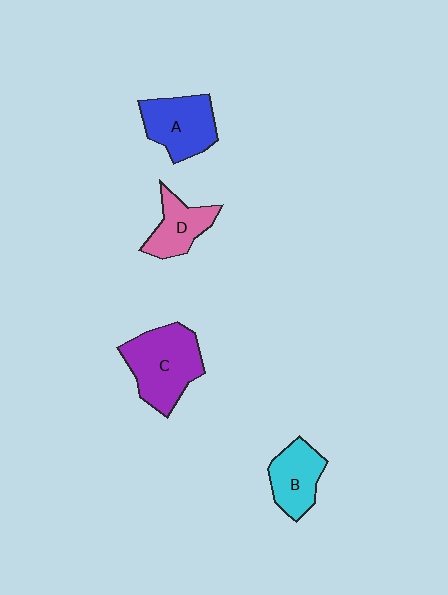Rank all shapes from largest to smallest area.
From largest to smallest: C (purple), A (blue), B (cyan), D (pink).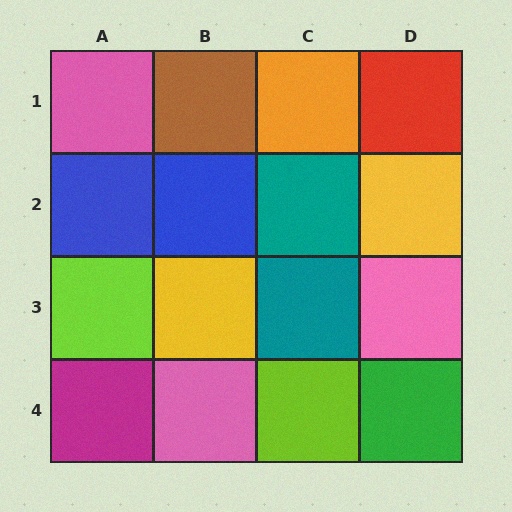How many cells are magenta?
1 cell is magenta.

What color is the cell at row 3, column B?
Yellow.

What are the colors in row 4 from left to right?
Magenta, pink, lime, green.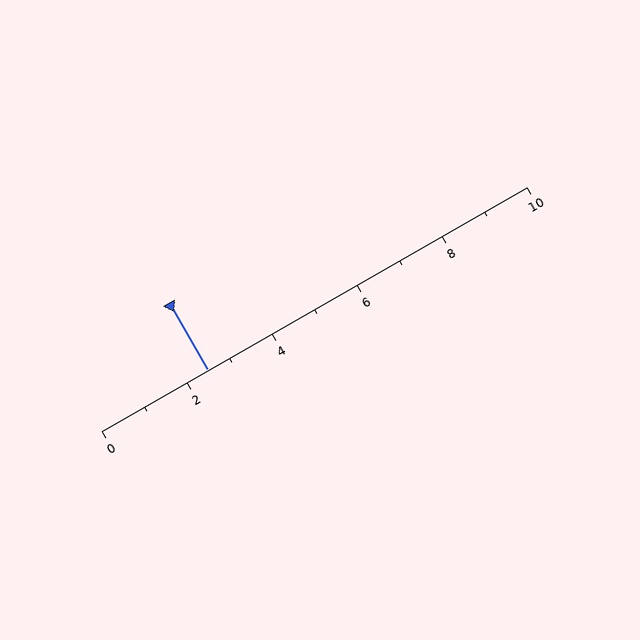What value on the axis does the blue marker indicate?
The marker indicates approximately 2.5.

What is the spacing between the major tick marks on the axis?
The major ticks are spaced 2 apart.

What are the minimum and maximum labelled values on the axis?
The axis runs from 0 to 10.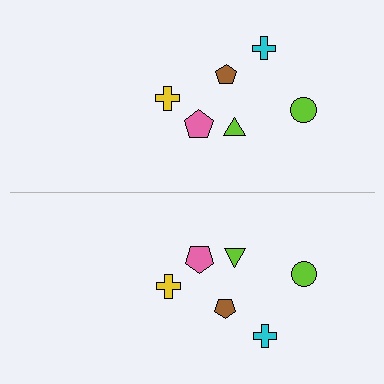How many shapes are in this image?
There are 12 shapes in this image.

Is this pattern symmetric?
Yes, this pattern has bilateral (reflection) symmetry.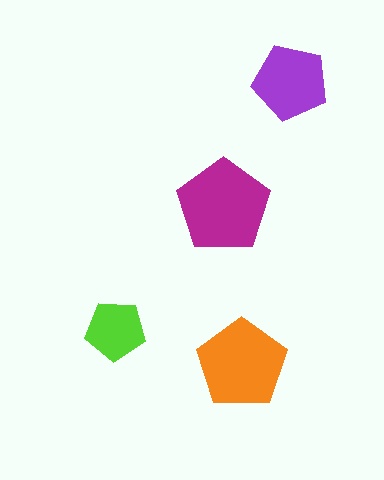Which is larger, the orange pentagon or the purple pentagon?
The orange one.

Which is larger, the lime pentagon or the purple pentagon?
The purple one.